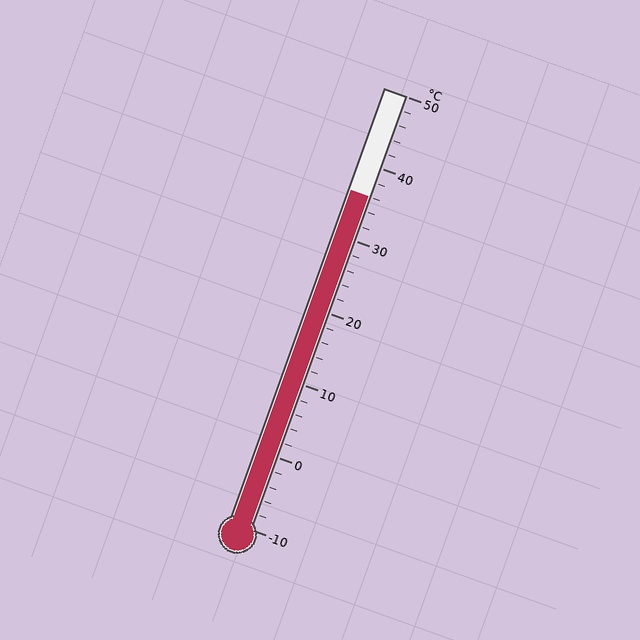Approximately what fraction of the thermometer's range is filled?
The thermometer is filled to approximately 75% of its range.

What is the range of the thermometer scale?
The thermometer scale ranges from -10°C to 50°C.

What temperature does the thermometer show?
The thermometer shows approximately 36°C.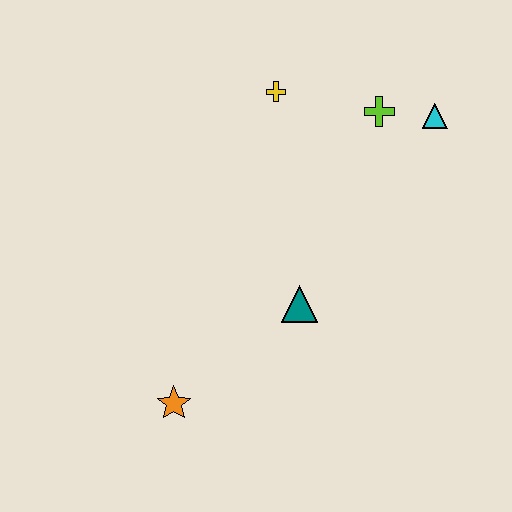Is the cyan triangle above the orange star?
Yes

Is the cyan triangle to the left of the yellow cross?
No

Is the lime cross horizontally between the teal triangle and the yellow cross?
No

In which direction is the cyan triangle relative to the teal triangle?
The cyan triangle is above the teal triangle.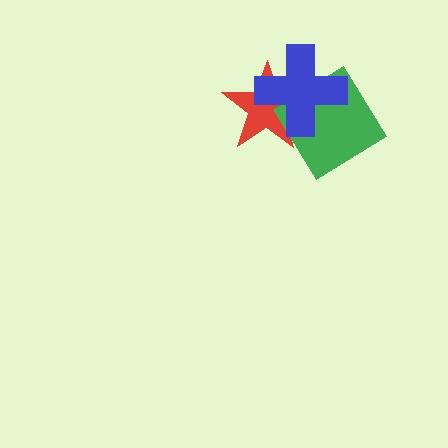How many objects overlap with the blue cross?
2 objects overlap with the blue cross.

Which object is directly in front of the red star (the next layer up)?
The green diamond is directly in front of the red star.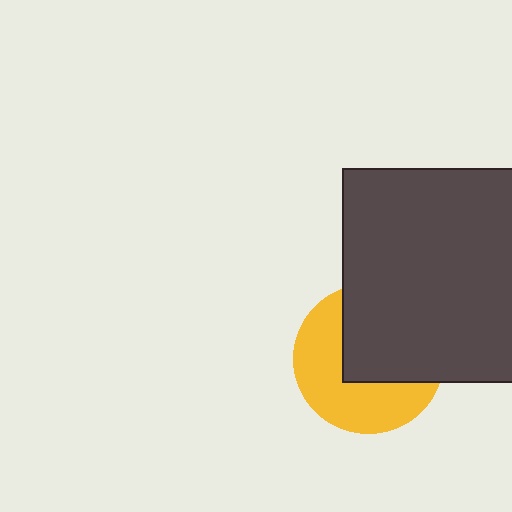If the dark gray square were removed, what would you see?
You would see the complete yellow circle.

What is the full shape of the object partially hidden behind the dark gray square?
The partially hidden object is a yellow circle.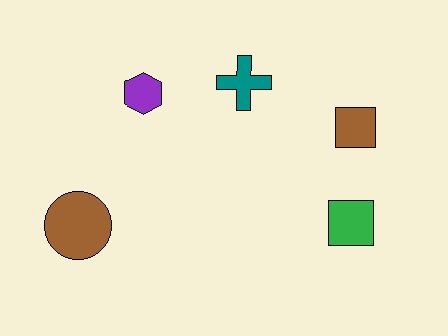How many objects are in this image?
There are 5 objects.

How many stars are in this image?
There are no stars.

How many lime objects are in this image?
There are no lime objects.